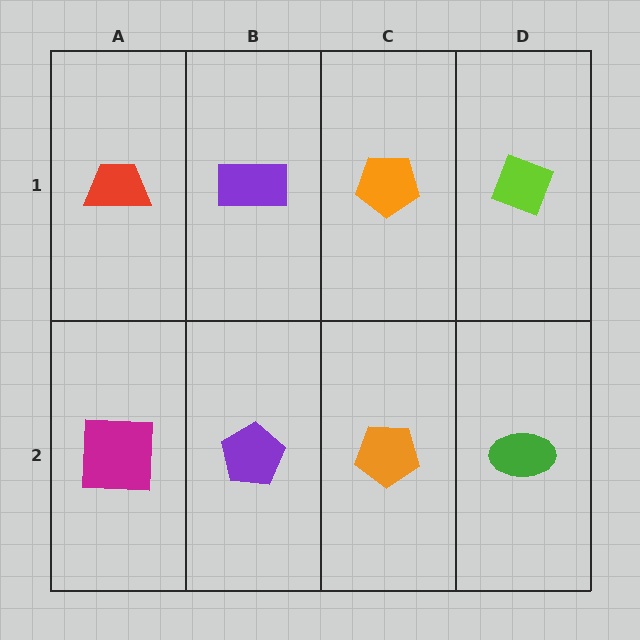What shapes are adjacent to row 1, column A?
A magenta square (row 2, column A), a purple rectangle (row 1, column B).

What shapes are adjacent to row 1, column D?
A green ellipse (row 2, column D), an orange pentagon (row 1, column C).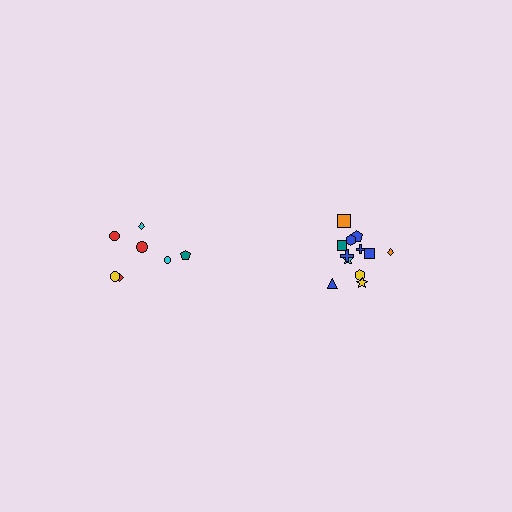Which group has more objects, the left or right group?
The right group.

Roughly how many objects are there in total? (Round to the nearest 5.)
Roughly 20 objects in total.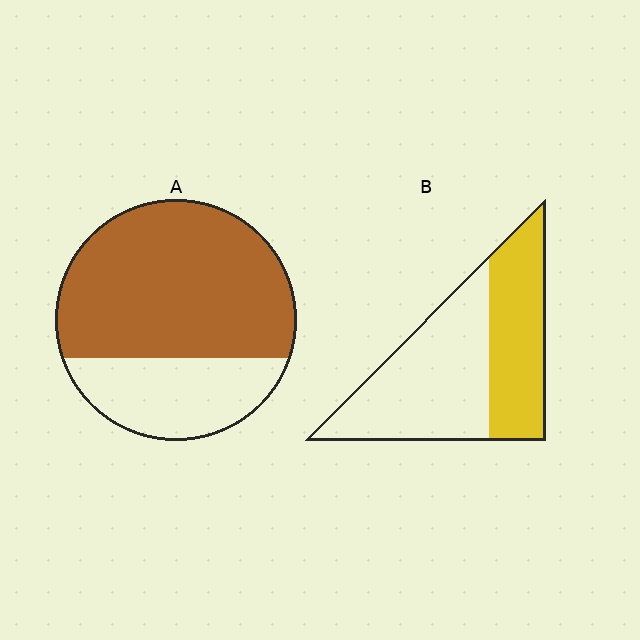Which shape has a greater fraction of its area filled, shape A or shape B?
Shape A.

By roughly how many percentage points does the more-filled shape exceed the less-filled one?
By roughly 30 percentage points (A over B).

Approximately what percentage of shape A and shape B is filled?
A is approximately 70% and B is approximately 40%.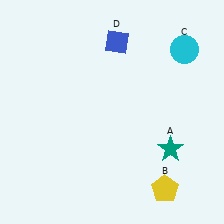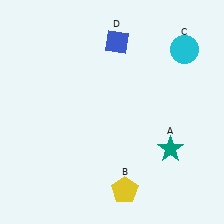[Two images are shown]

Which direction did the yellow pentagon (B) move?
The yellow pentagon (B) moved left.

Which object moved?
The yellow pentagon (B) moved left.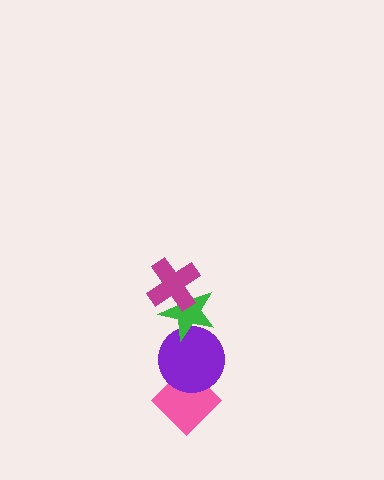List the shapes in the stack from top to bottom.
From top to bottom: the magenta cross, the green star, the purple circle, the pink diamond.